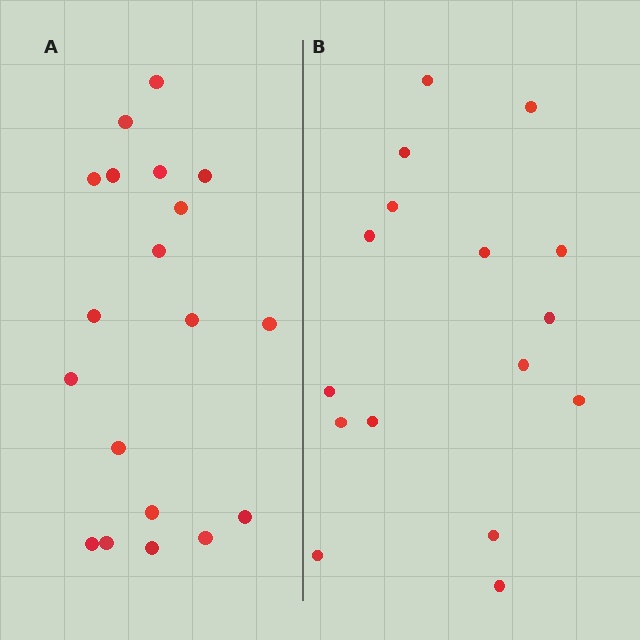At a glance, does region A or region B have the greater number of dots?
Region A (the left region) has more dots.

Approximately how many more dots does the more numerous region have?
Region A has just a few more — roughly 2 or 3 more dots than region B.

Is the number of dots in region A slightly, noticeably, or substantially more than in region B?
Region A has only slightly more — the two regions are fairly close. The ratio is roughly 1.2 to 1.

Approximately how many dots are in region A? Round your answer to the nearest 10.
About 20 dots. (The exact count is 19, which rounds to 20.)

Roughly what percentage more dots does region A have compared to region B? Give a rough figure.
About 20% more.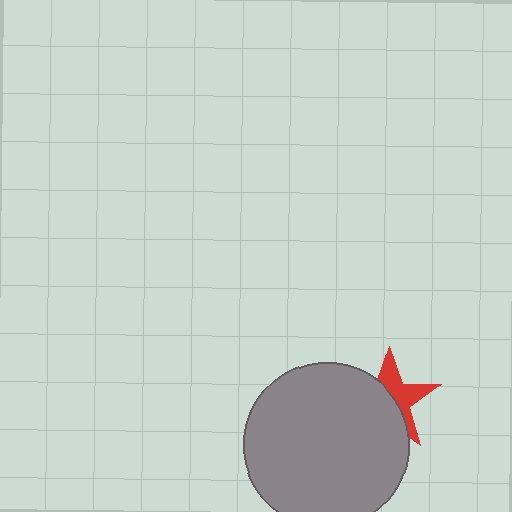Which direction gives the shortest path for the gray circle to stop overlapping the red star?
Moving toward the lower-left gives the shortest separation.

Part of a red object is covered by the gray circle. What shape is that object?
It is a star.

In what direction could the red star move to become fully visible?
The red star could move toward the upper-right. That would shift it out from behind the gray circle entirely.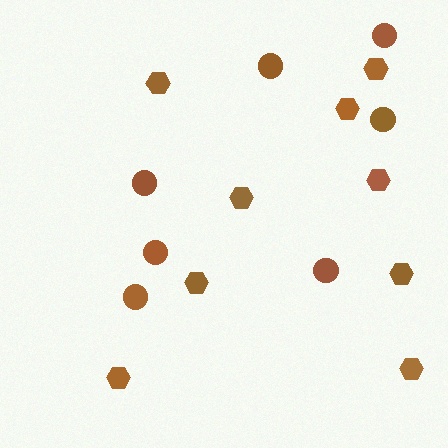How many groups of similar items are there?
There are 2 groups: one group of hexagons (9) and one group of circles (7).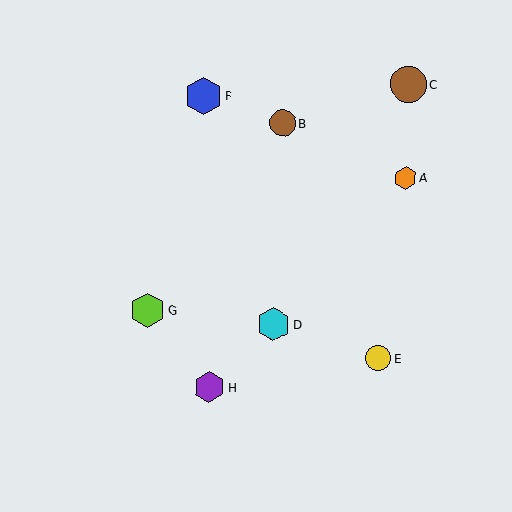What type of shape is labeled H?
Shape H is a purple hexagon.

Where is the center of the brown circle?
The center of the brown circle is at (409, 84).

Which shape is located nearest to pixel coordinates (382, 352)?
The yellow circle (labeled E) at (378, 358) is nearest to that location.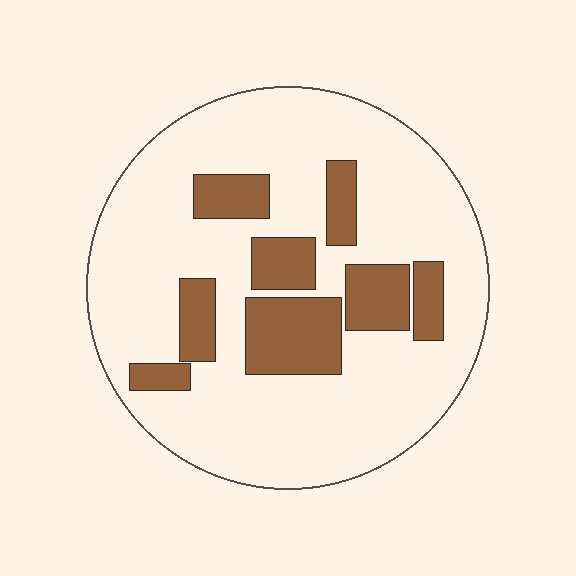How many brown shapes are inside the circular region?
8.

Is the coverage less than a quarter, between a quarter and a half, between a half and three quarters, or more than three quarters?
Less than a quarter.